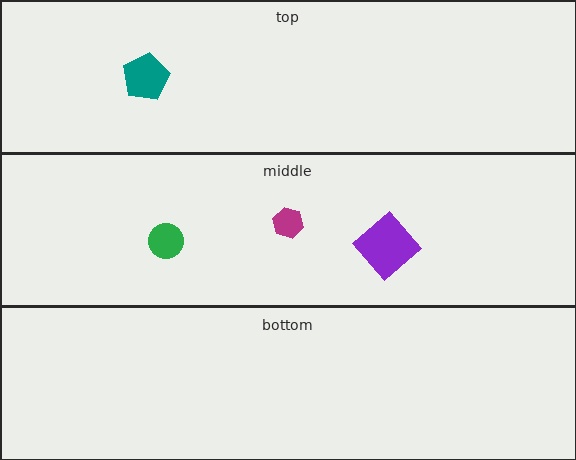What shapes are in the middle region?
The purple diamond, the magenta hexagon, the green circle.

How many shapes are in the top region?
1.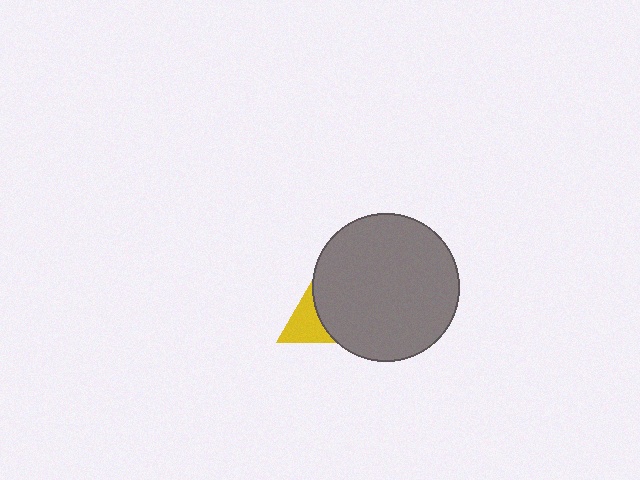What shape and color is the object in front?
The object in front is a gray circle.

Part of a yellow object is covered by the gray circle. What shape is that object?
It is a triangle.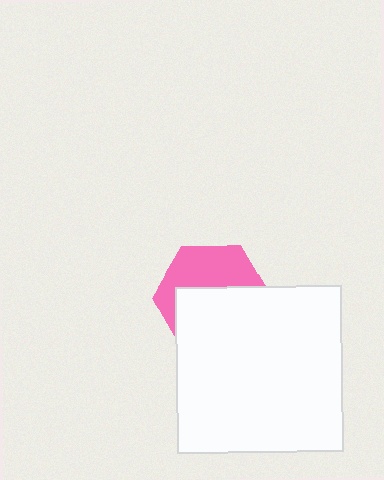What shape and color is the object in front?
The object in front is a white square.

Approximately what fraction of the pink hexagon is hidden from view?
Roughly 56% of the pink hexagon is hidden behind the white square.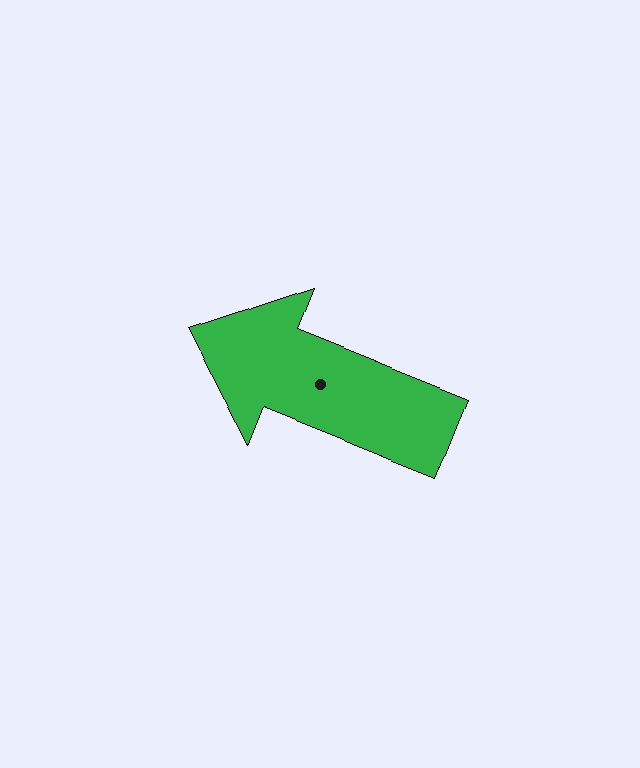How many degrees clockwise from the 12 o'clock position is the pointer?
Approximately 292 degrees.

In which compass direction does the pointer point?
West.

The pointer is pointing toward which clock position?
Roughly 10 o'clock.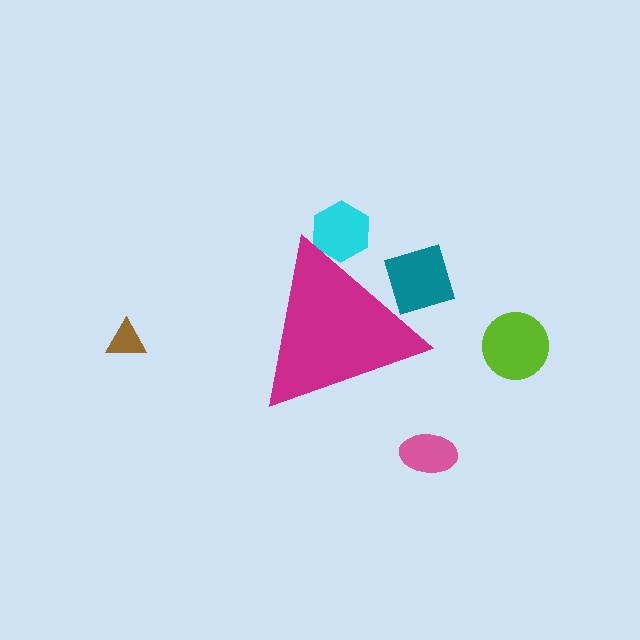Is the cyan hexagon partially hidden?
Yes, the cyan hexagon is partially hidden behind the magenta triangle.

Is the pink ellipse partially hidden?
No, the pink ellipse is fully visible.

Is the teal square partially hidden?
Yes, the teal square is partially hidden behind the magenta triangle.